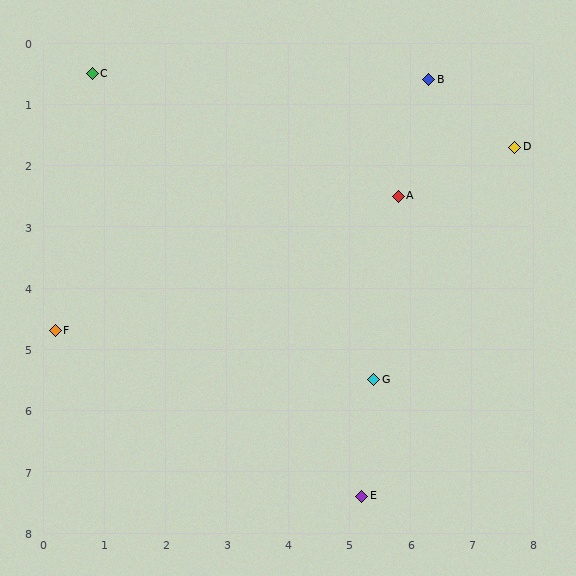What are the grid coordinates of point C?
Point C is at approximately (0.8, 0.5).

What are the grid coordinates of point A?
Point A is at approximately (5.8, 2.5).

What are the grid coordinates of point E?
Point E is at approximately (5.2, 7.4).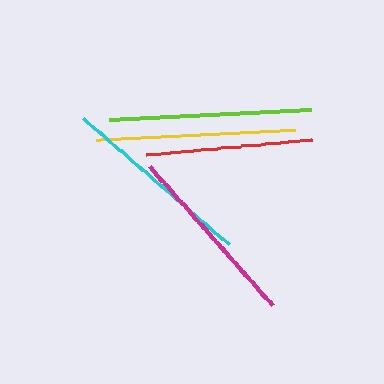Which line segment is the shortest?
The red line is the shortest at approximately 166 pixels.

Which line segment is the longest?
The lime line is the longest at approximately 202 pixels.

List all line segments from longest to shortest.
From longest to shortest: lime, yellow, cyan, magenta, red.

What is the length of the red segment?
The red segment is approximately 166 pixels long.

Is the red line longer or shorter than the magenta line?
The magenta line is longer than the red line.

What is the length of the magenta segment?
The magenta segment is approximately 185 pixels long.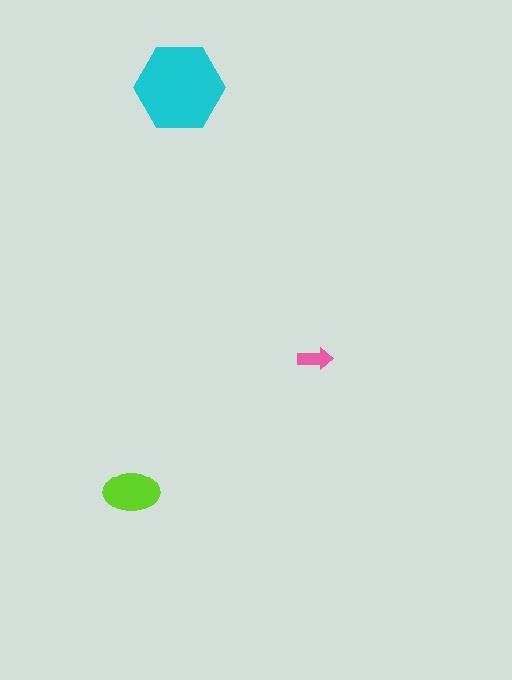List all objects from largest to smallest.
The cyan hexagon, the lime ellipse, the pink arrow.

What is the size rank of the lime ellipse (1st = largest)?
2nd.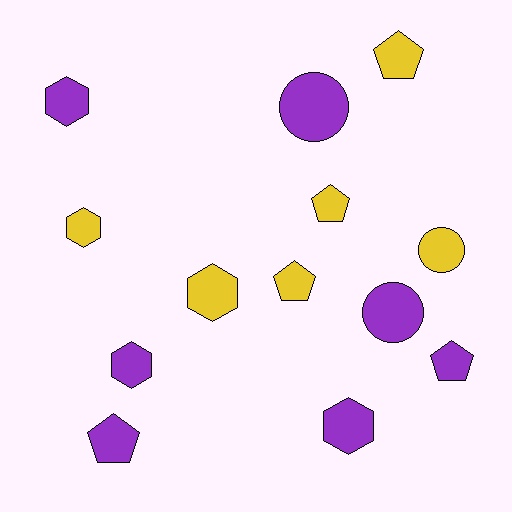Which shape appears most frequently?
Hexagon, with 5 objects.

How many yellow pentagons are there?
There are 3 yellow pentagons.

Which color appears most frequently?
Purple, with 7 objects.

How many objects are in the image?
There are 13 objects.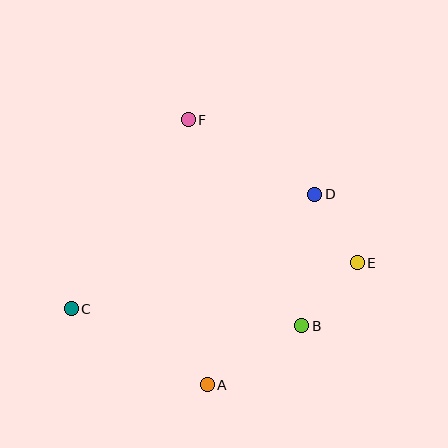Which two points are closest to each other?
Points D and E are closest to each other.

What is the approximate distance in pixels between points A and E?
The distance between A and E is approximately 193 pixels.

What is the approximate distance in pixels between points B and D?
The distance between B and D is approximately 132 pixels.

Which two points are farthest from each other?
Points C and E are farthest from each other.